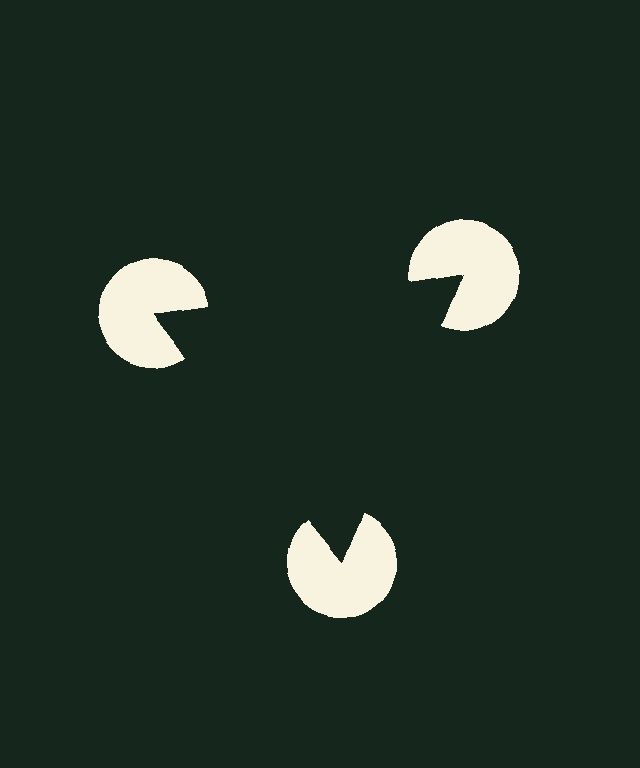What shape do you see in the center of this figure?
An illusory triangle — its edges are inferred from the aligned wedge cuts in the pac-man discs, not physically drawn.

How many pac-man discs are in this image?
There are 3 — one at each vertex of the illusory triangle.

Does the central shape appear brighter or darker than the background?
It typically appears slightly darker than the background, even though no actual brightness change is drawn.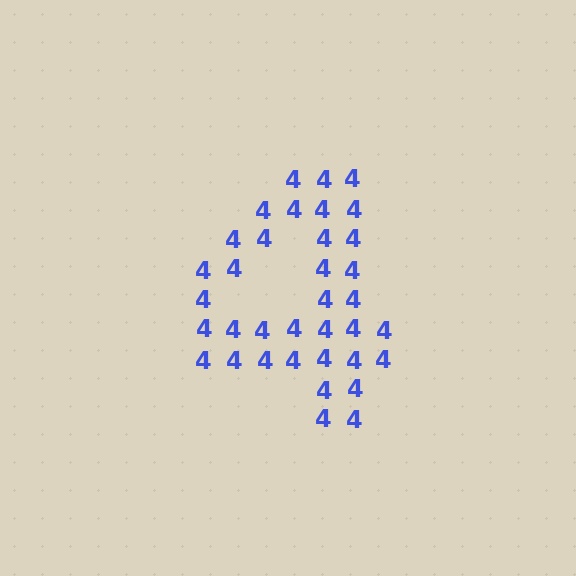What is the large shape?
The large shape is the digit 4.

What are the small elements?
The small elements are digit 4's.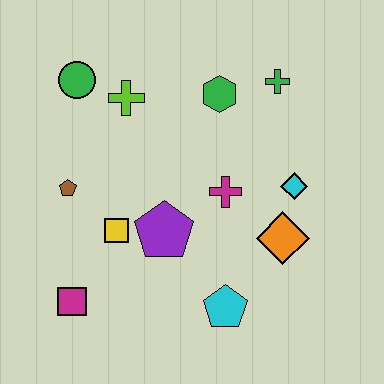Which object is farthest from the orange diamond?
The green circle is farthest from the orange diamond.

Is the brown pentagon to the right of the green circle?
No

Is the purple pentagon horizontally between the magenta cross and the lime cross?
Yes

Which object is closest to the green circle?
The lime cross is closest to the green circle.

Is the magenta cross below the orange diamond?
No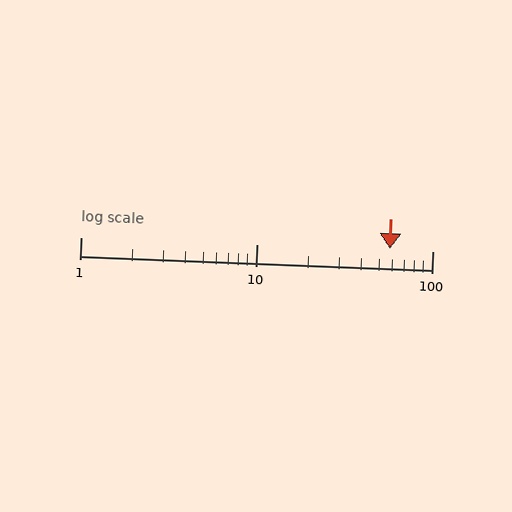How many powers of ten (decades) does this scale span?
The scale spans 2 decades, from 1 to 100.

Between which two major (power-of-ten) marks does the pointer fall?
The pointer is between 10 and 100.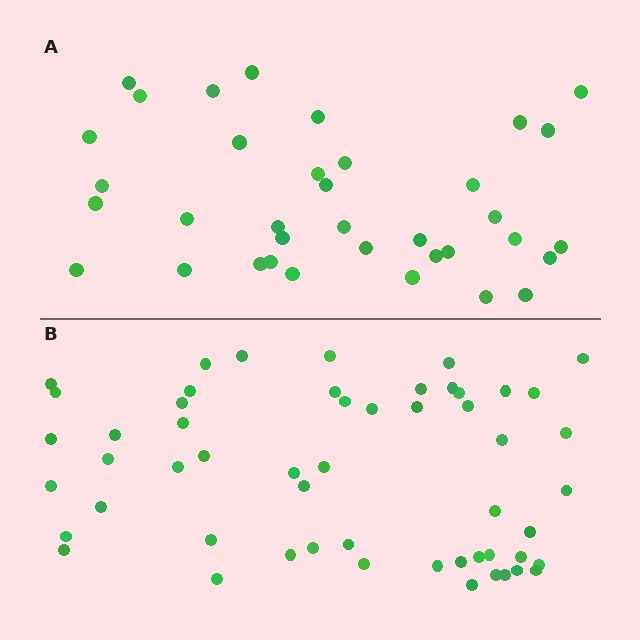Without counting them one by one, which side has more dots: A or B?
Region B (the bottom region) has more dots.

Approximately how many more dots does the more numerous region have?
Region B has approximately 20 more dots than region A.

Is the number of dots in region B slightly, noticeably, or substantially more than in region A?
Region B has substantially more. The ratio is roughly 1.5 to 1.